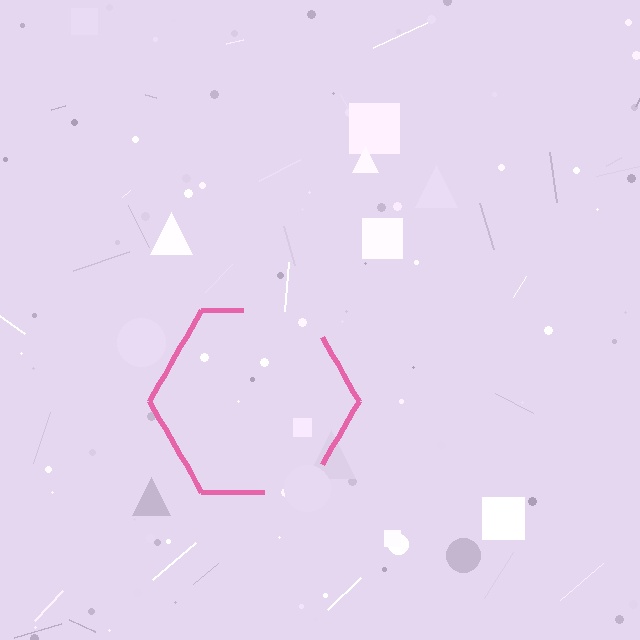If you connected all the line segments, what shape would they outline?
They would outline a hexagon.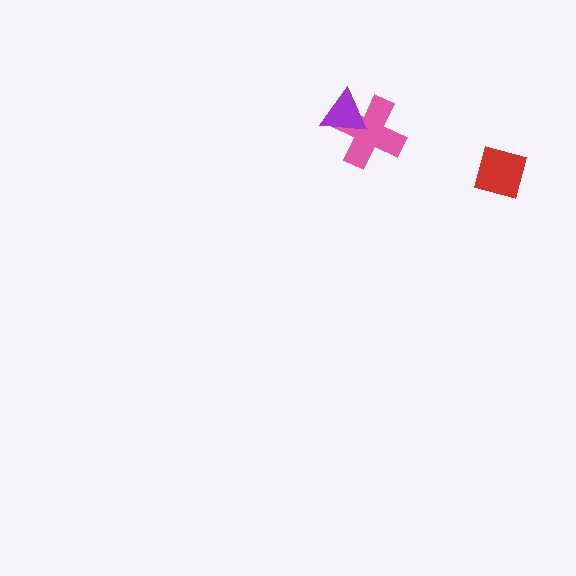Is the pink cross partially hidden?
Yes, it is partially covered by another shape.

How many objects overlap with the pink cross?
1 object overlaps with the pink cross.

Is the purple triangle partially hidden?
No, no other shape covers it.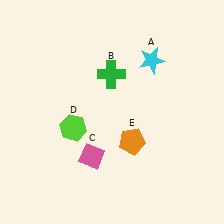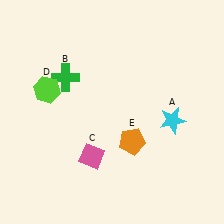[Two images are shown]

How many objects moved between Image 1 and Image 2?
3 objects moved between the two images.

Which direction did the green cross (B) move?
The green cross (B) moved left.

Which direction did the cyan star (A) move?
The cyan star (A) moved down.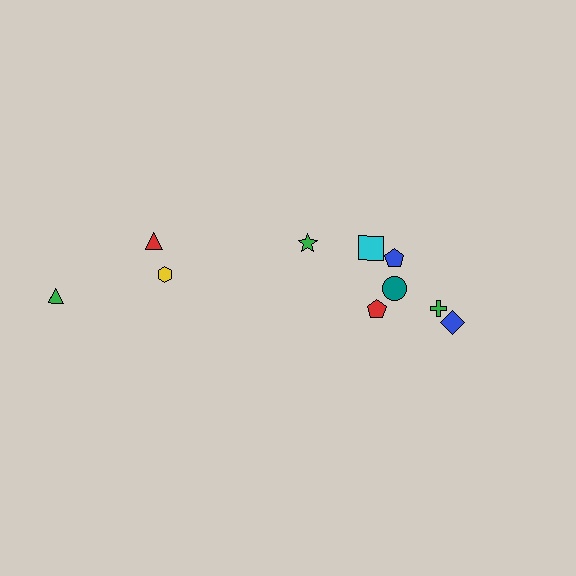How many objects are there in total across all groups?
There are 10 objects.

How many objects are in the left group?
There are 3 objects.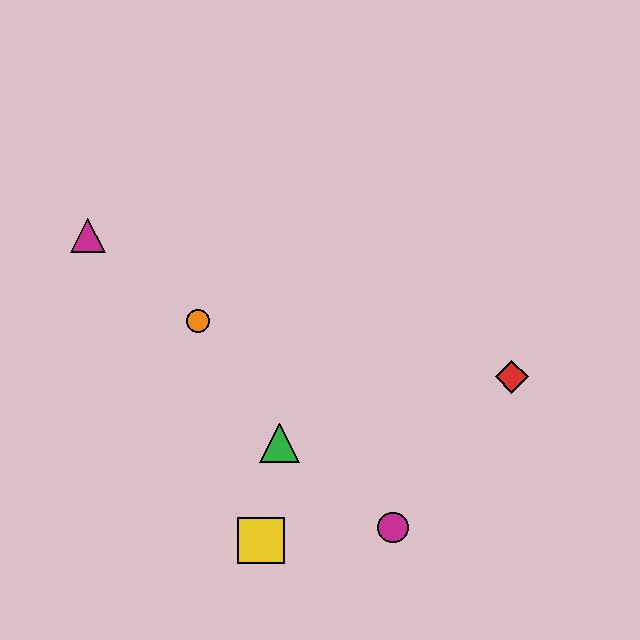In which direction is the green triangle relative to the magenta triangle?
The green triangle is below the magenta triangle.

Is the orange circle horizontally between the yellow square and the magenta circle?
No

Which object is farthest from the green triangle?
The magenta triangle is farthest from the green triangle.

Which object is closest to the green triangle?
The yellow square is closest to the green triangle.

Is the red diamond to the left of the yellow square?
No